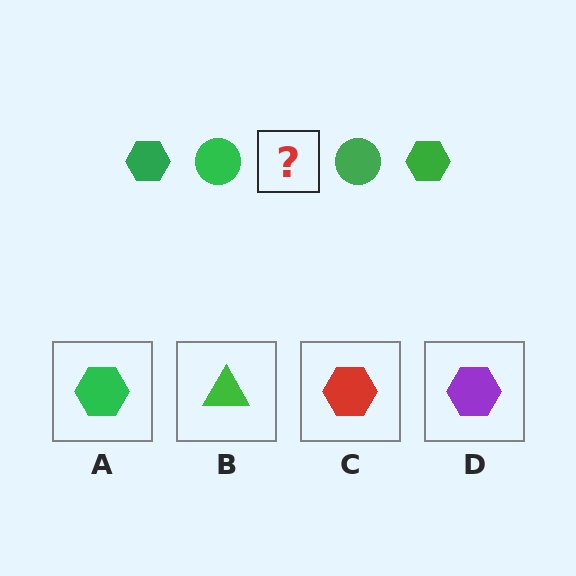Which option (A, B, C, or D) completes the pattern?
A.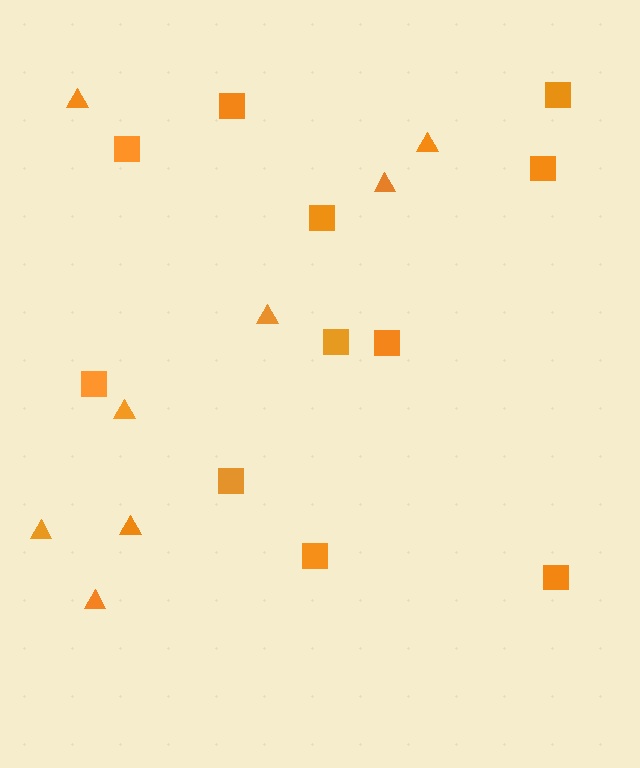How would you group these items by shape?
There are 2 groups: one group of squares (11) and one group of triangles (8).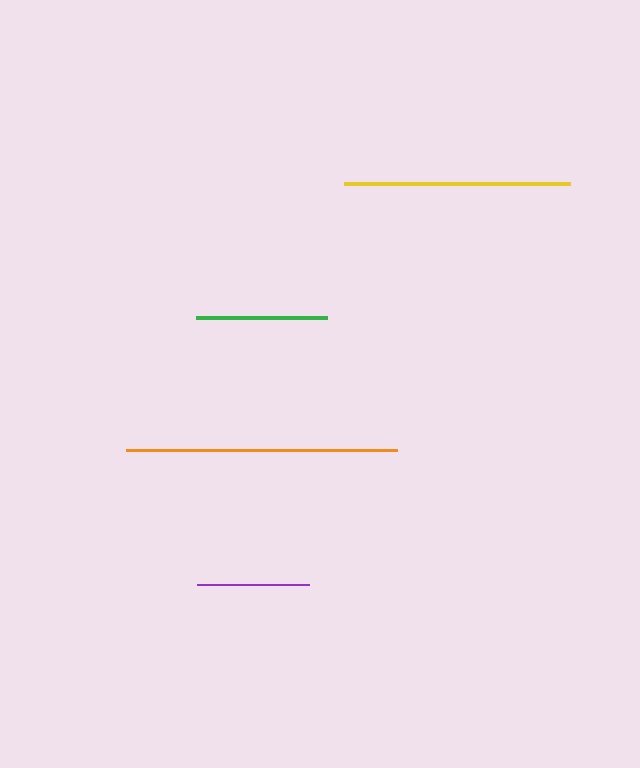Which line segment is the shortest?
The purple line is the shortest at approximately 111 pixels.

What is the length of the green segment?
The green segment is approximately 131 pixels long.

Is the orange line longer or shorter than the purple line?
The orange line is longer than the purple line.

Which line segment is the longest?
The orange line is the longest at approximately 271 pixels.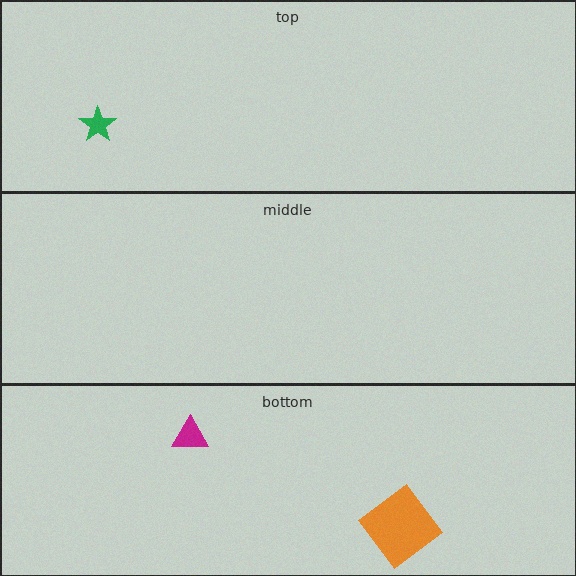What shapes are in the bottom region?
The orange diamond, the magenta triangle.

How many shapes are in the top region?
1.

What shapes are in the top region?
The green star.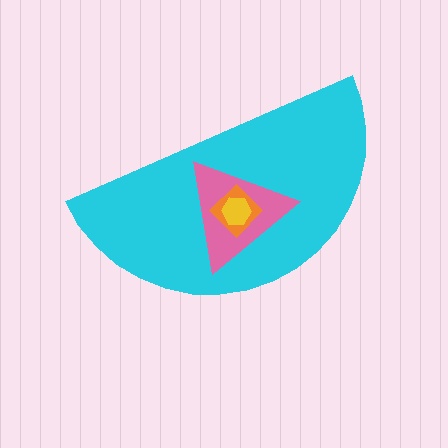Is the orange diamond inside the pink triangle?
Yes.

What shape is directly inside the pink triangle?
The orange diamond.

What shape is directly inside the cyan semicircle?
The pink triangle.